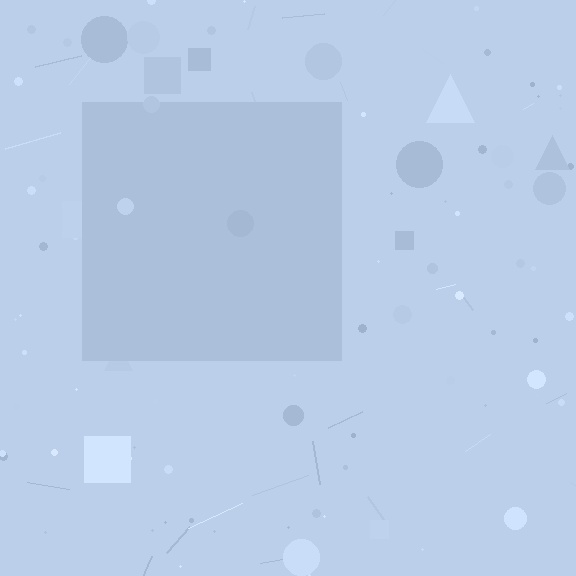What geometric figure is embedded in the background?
A square is embedded in the background.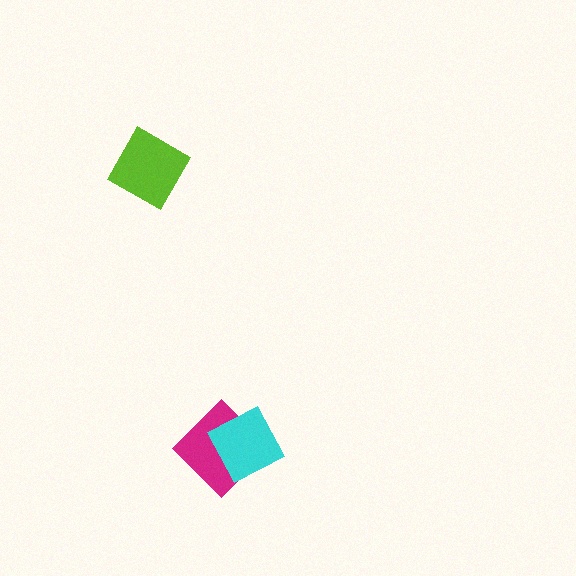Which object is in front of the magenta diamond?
The cyan square is in front of the magenta diamond.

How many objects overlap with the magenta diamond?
1 object overlaps with the magenta diamond.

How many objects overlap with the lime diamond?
0 objects overlap with the lime diamond.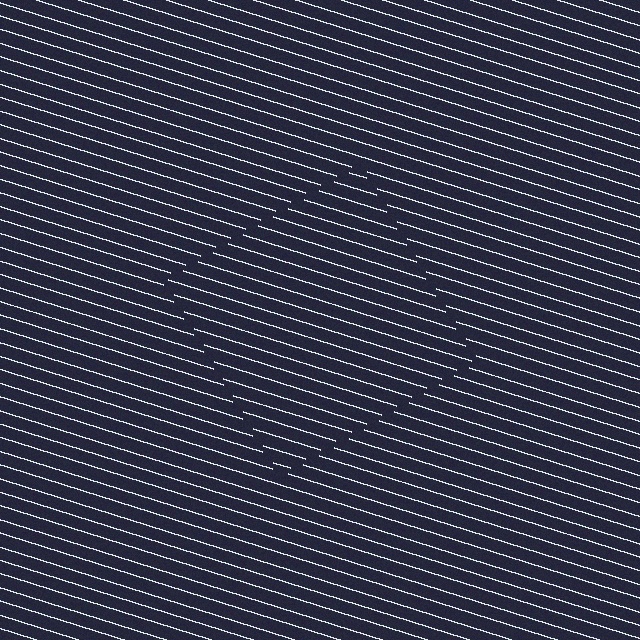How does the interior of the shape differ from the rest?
The interior of the shape contains the same grating, shifted by half a period — the contour is defined by the phase discontinuity where line-ends from the inner and outer gratings abut.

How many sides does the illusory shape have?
4 sides — the line-ends trace a square.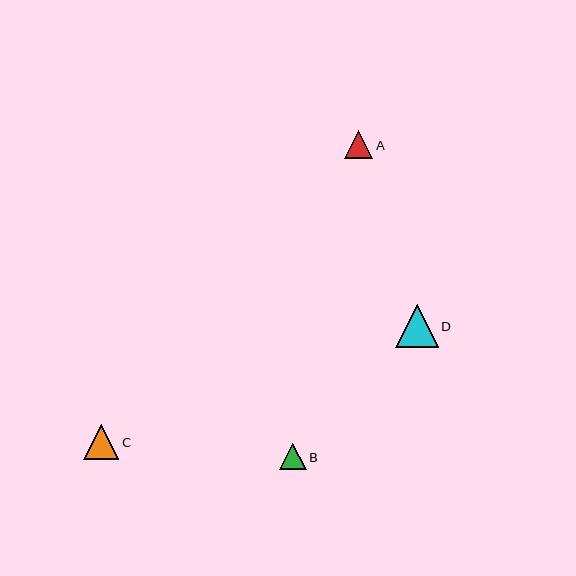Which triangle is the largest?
Triangle D is the largest with a size of approximately 42 pixels.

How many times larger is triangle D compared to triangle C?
Triangle D is approximately 1.2 times the size of triangle C.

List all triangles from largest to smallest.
From largest to smallest: D, C, A, B.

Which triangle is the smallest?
Triangle B is the smallest with a size of approximately 27 pixels.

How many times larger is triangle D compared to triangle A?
Triangle D is approximately 1.5 times the size of triangle A.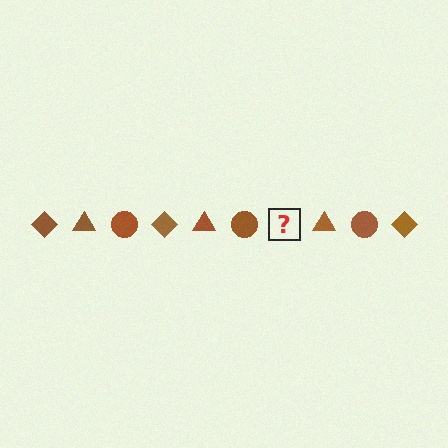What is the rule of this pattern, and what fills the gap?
The rule is that the pattern cycles through diamond, triangle, circle shapes in brown. The gap should be filled with a brown diamond.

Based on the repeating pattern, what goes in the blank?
The blank should be a brown diamond.